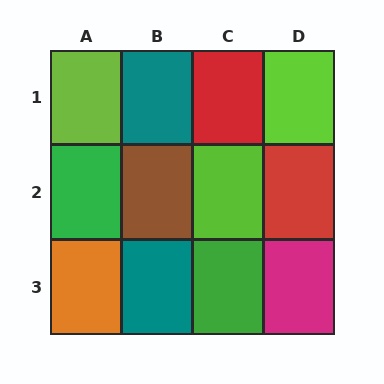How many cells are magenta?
1 cell is magenta.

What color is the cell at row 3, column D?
Magenta.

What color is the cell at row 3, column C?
Green.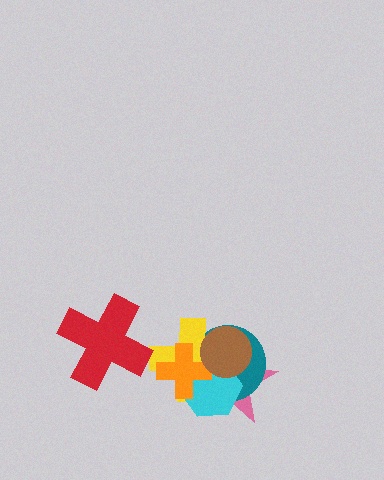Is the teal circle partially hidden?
Yes, it is partially covered by another shape.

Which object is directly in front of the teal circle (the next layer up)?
The yellow cross is directly in front of the teal circle.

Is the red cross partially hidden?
No, no other shape covers it.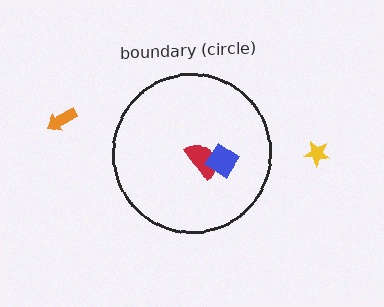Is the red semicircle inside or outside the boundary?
Inside.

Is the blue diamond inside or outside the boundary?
Inside.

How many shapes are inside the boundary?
2 inside, 2 outside.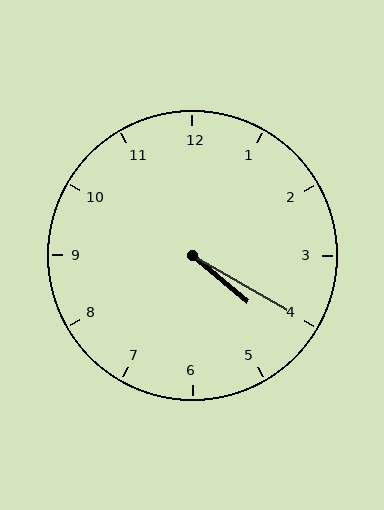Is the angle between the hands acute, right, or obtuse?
It is acute.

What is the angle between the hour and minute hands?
Approximately 10 degrees.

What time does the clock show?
4:20.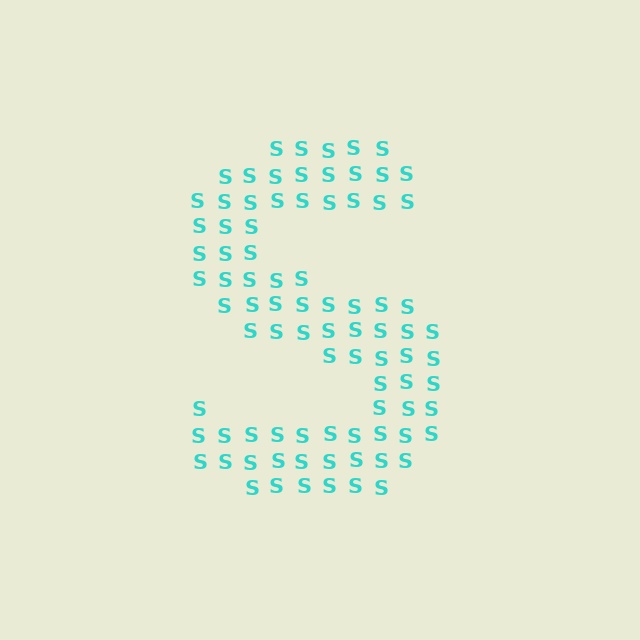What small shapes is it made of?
It is made of small letter S's.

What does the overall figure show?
The overall figure shows the letter S.